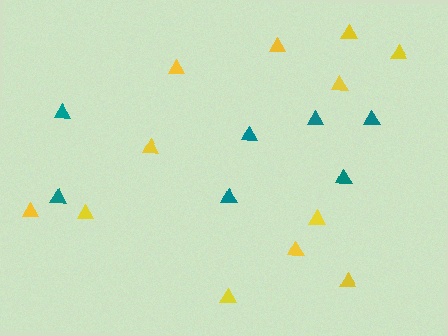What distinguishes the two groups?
There are 2 groups: one group of yellow triangles (12) and one group of teal triangles (7).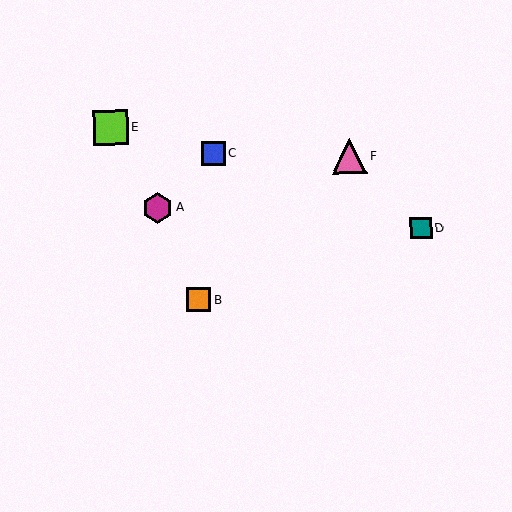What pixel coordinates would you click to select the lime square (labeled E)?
Click at (111, 128) to select the lime square E.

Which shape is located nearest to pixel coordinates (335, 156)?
The pink triangle (labeled F) at (349, 156) is nearest to that location.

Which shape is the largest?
The pink triangle (labeled F) is the largest.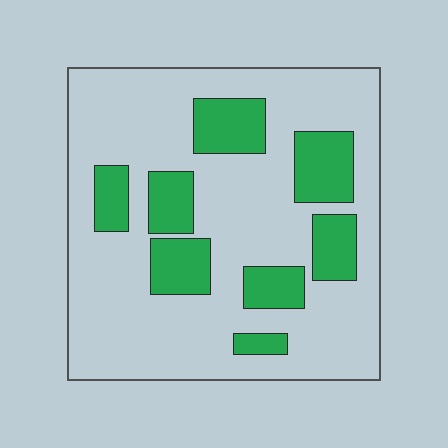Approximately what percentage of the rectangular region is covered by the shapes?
Approximately 25%.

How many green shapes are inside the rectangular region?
8.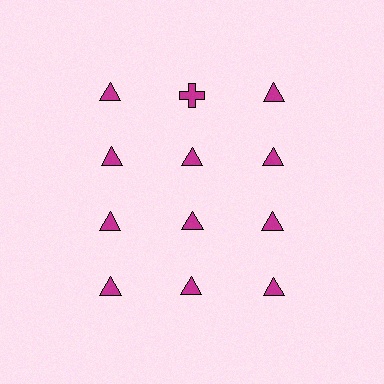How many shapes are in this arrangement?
There are 12 shapes arranged in a grid pattern.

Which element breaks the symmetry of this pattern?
The magenta cross in the top row, second from left column breaks the symmetry. All other shapes are magenta triangles.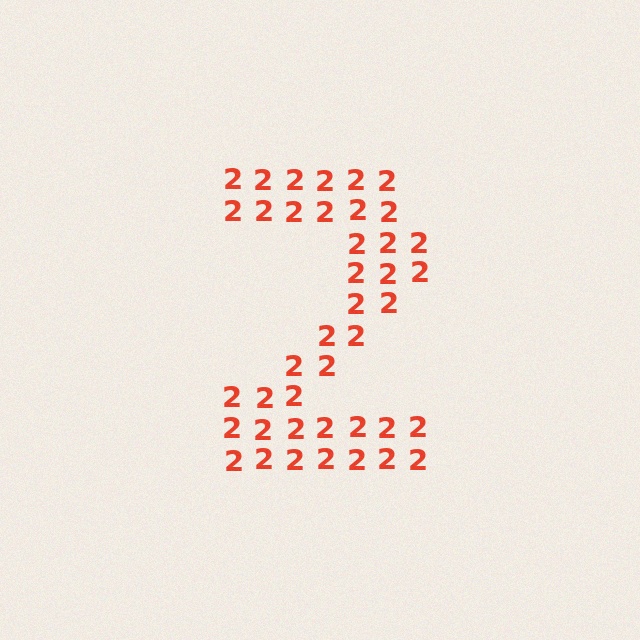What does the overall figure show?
The overall figure shows the digit 2.